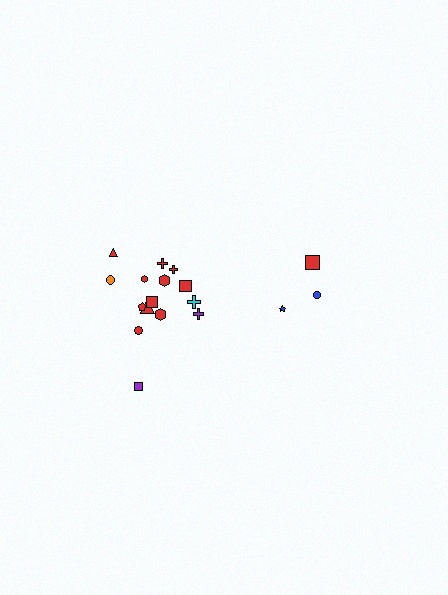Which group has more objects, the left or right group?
The left group.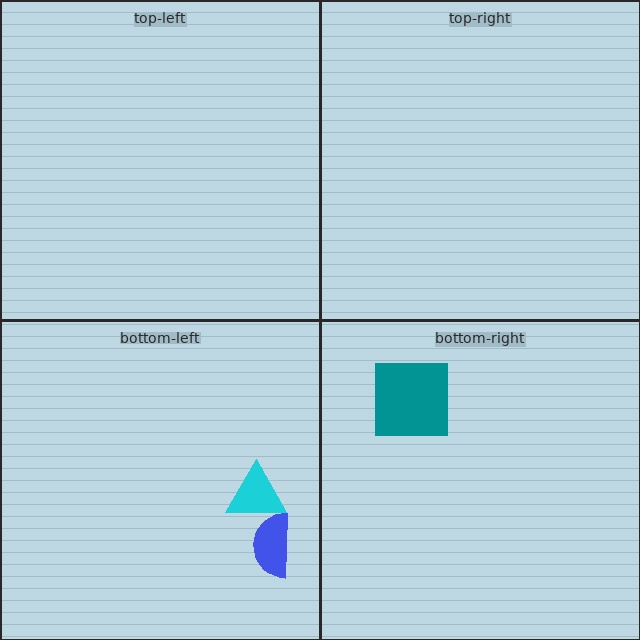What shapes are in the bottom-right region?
The teal square.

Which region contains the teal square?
The bottom-right region.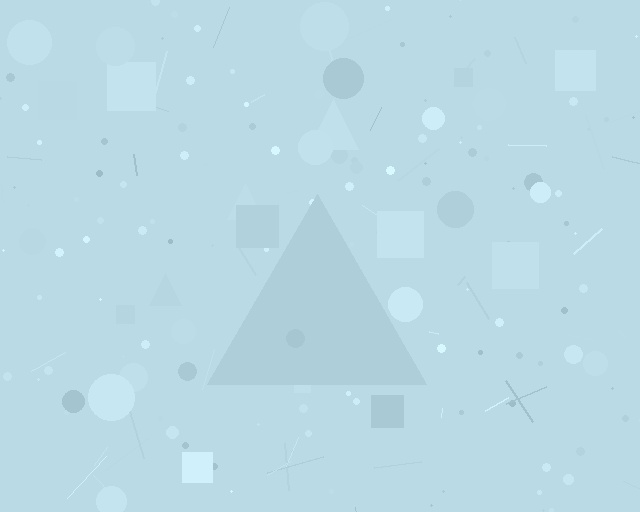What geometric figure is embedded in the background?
A triangle is embedded in the background.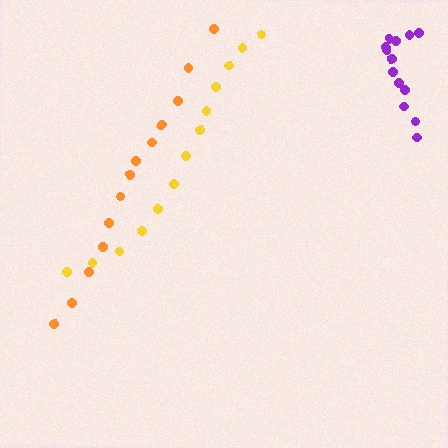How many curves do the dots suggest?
There are 3 distinct paths.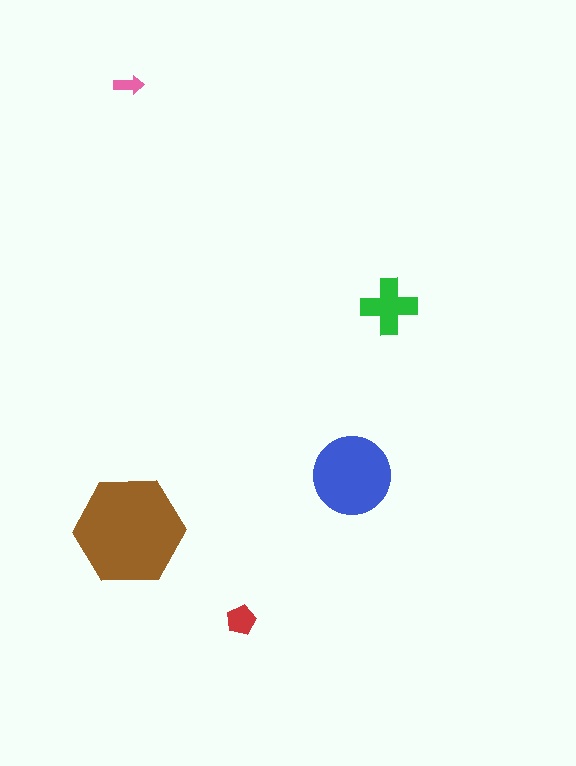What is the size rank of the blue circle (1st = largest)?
2nd.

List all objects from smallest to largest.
The pink arrow, the red pentagon, the green cross, the blue circle, the brown hexagon.